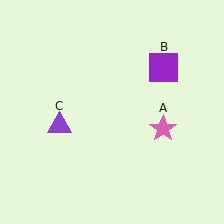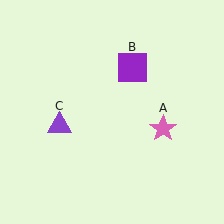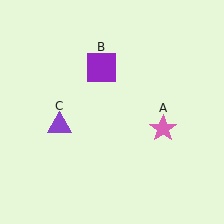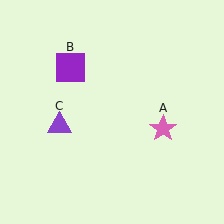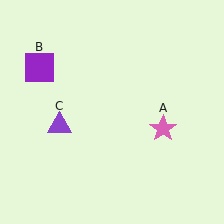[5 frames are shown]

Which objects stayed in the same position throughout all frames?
Pink star (object A) and purple triangle (object C) remained stationary.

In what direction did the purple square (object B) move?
The purple square (object B) moved left.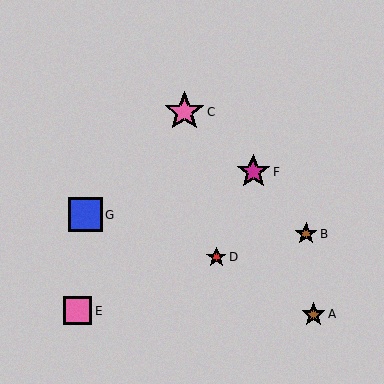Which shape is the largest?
The pink star (labeled C) is the largest.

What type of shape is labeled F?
Shape F is a magenta star.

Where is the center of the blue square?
The center of the blue square is at (85, 215).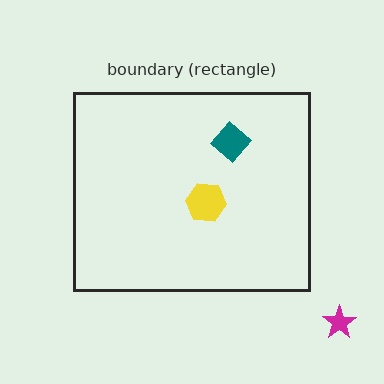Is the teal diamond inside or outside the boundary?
Inside.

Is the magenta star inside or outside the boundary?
Outside.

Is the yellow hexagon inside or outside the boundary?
Inside.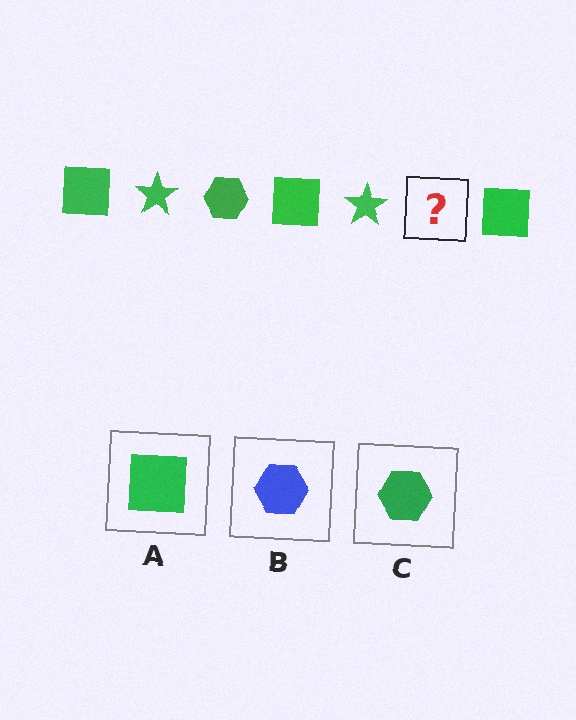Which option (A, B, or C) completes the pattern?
C.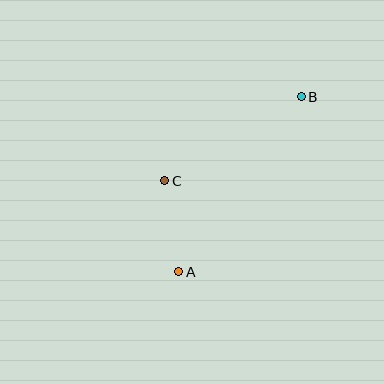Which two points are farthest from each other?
Points A and B are farthest from each other.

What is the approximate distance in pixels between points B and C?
The distance between B and C is approximately 161 pixels.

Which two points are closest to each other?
Points A and C are closest to each other.